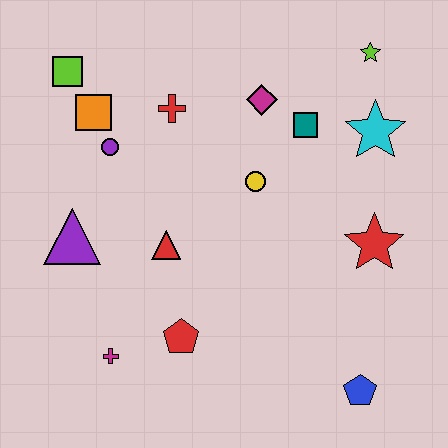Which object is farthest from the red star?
The lime square is farthest from the red star.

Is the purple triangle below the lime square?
Yes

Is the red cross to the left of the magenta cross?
No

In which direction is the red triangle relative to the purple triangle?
The red triangle is to the right of the purple triangle.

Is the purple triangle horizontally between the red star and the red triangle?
No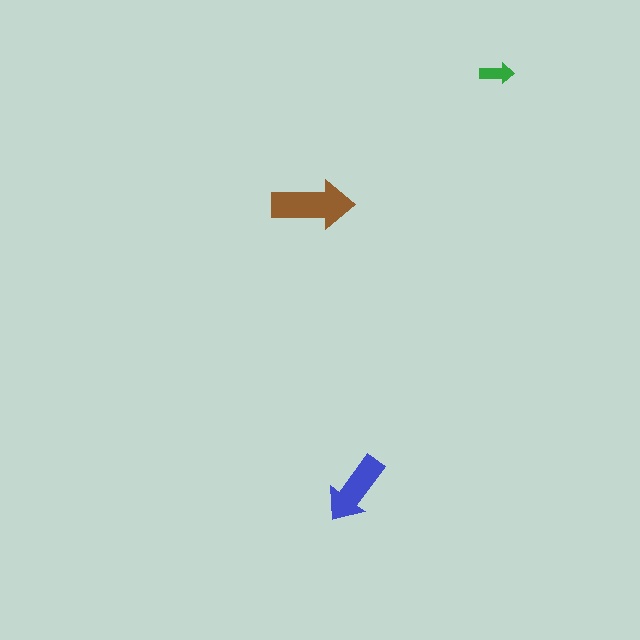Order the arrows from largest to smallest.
the brown one, the blue one, the green one.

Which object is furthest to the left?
The brown arrow is leftmost.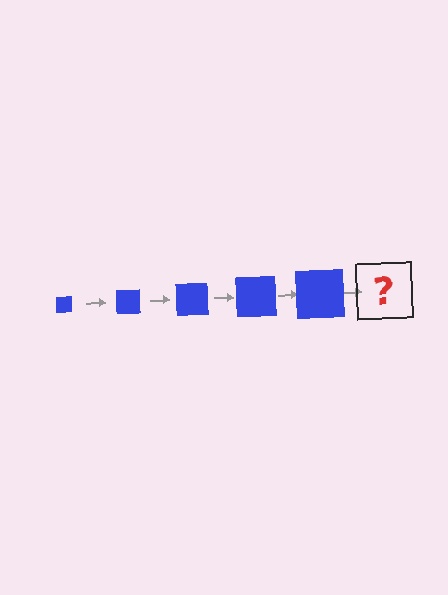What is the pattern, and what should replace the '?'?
The pattern is that the square gets progressively larger each step. The '?' should be a blue square, larger than the previous one.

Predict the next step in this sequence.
The next step is a blue square, larger than the previous one.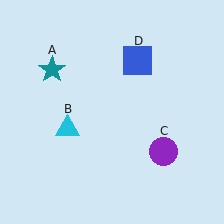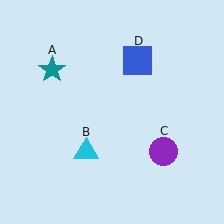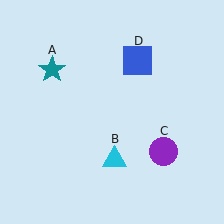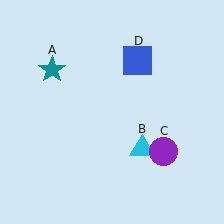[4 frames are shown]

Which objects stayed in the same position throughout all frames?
Teal star (object A) and purple circle (object C) and blue square (object D) remained stationary.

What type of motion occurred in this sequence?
The cyan triangle (object B) rotated counterclockwise around the center of the scene.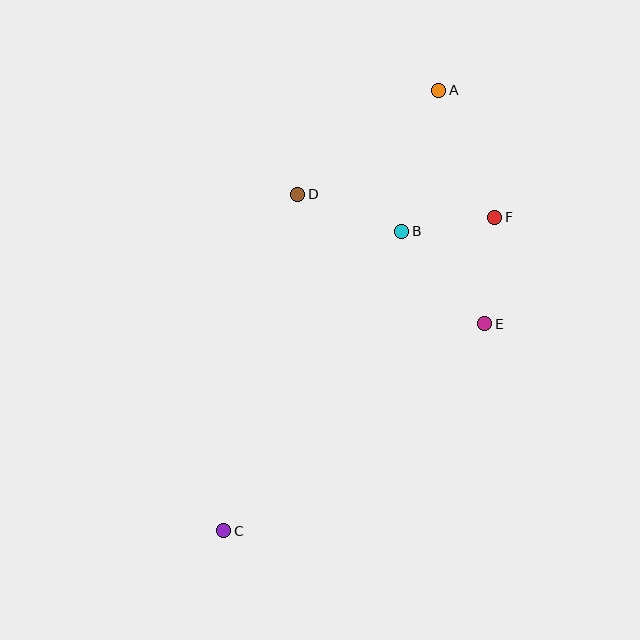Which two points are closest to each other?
Points B and F are closest to each other.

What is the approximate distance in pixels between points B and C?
The distance between B and C is approximately 348 pixels.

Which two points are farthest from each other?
Points A and C are farthest from each other.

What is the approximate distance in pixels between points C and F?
The distance between C and F is approximately 414 pixels.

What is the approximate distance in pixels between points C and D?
The distance between C and D is approximately 344 pixels.